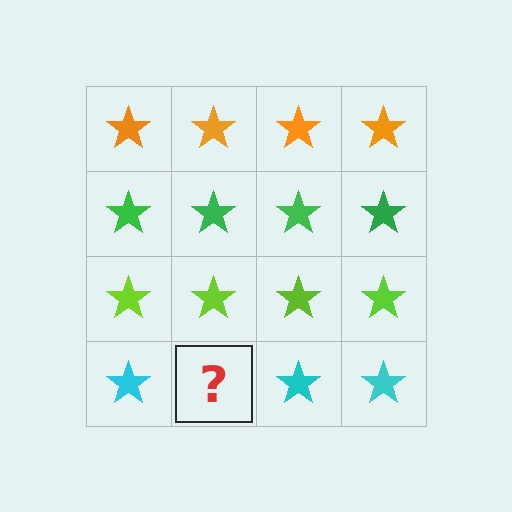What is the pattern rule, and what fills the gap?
The rule is that each row has a consistent color. The gap should be filled with a cyan star.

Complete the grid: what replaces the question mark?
The question mark should be replaced with a cyan star.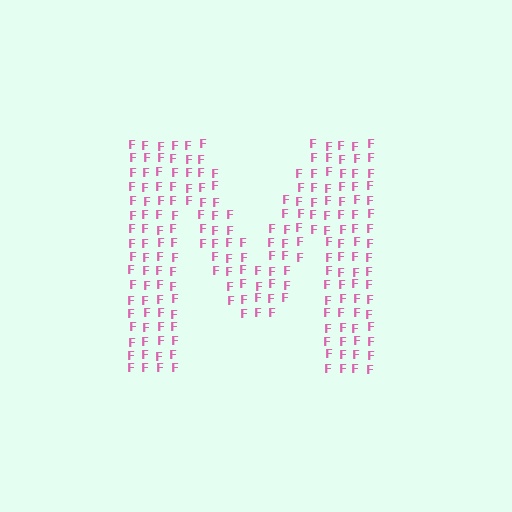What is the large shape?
The large shape is the letter M.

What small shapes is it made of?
It is made of small letter F's.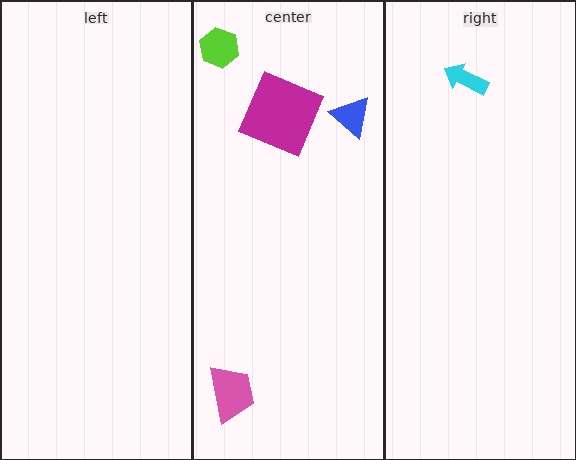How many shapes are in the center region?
4.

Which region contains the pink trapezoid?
The center region.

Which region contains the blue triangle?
The center region.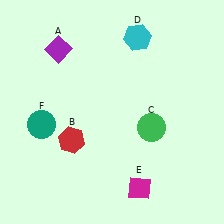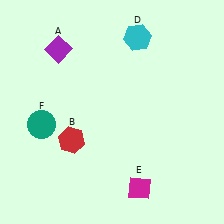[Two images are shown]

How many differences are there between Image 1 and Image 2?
There is 1 difference between the two images.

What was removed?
The green circle (C) was removed in Image 2.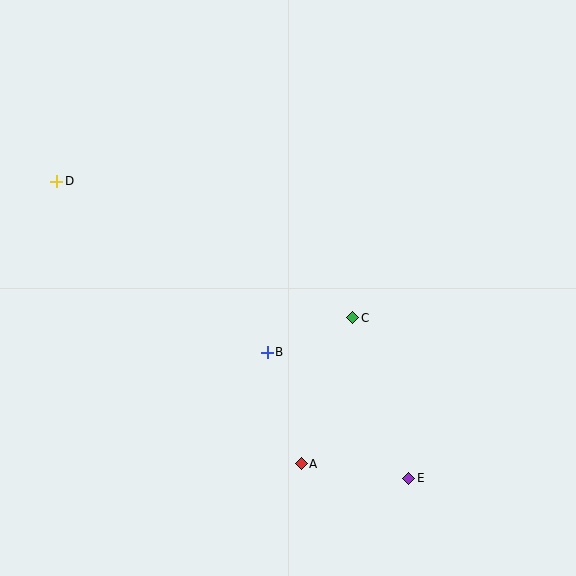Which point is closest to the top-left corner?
Point D is closest to the top-left corner.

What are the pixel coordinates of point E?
Point E is at (409, 478).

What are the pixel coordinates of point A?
Point A is at (301, 464).